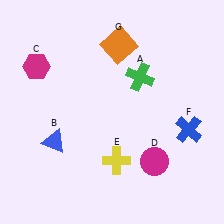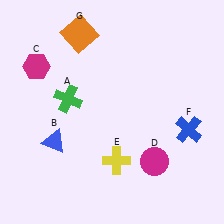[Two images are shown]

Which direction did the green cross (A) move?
The green cross (A) moved left.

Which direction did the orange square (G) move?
The orange square (G) moved left.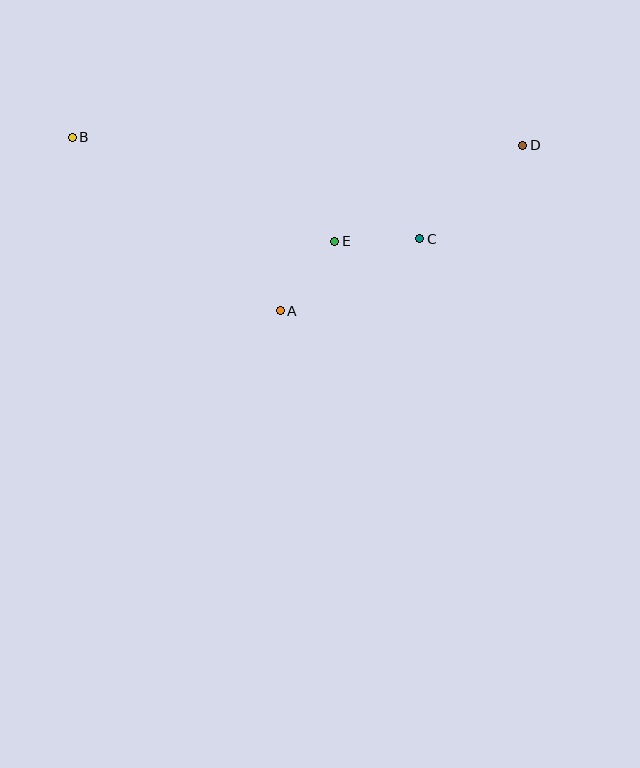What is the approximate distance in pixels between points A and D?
The distance between A and D is approximately 293 pixels.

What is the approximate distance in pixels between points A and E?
The distance between A and E is approximately 88 pixels.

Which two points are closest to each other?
Points C and E are closest to each other.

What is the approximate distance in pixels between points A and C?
The distance between A and C is approximately 157 pixels.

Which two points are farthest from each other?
Points B and D are farthest from each other.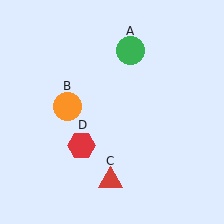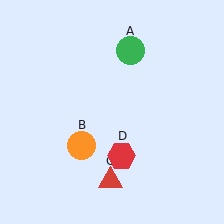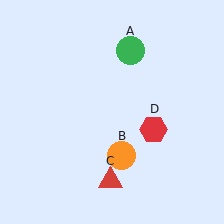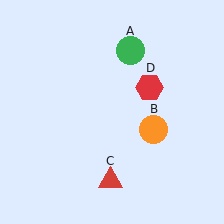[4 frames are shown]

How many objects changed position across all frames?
2 objects changed position: orange circle (object B), red hexagon (object D).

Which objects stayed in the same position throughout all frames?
Green circle (object A) and red triangle (object C) remained stationary.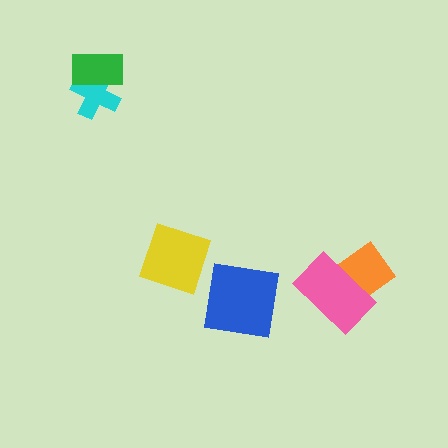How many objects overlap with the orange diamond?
1 object overlaps with the orange diamond.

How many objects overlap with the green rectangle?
1 object overlaps with the green rectangle.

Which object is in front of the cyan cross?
The green rectangle is in front of the cyan cross.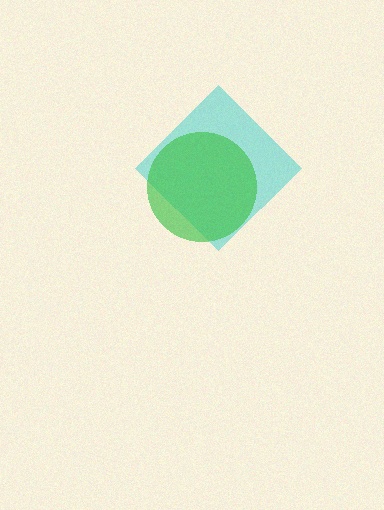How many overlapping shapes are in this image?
There are 2 overlapping shapes in the image.